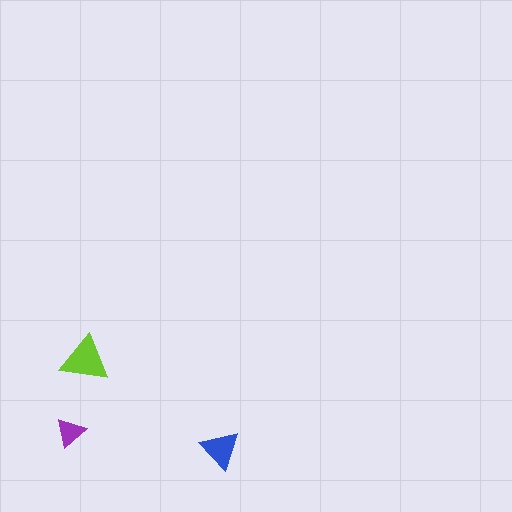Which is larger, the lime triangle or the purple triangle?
The lime one.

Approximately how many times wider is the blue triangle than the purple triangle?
About 1.5 times wider.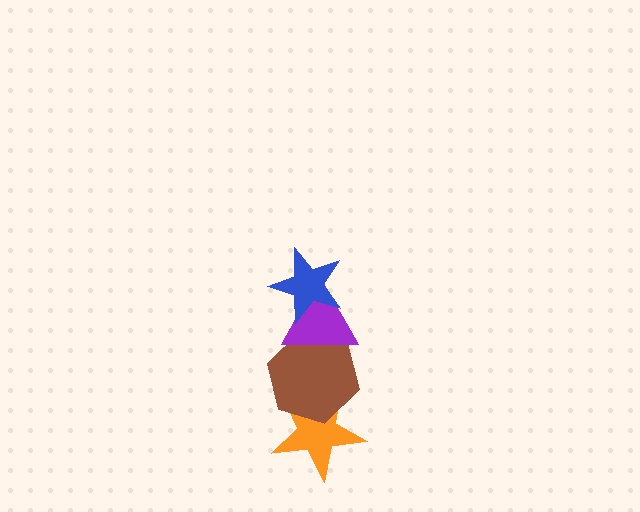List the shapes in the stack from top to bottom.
From top to bottom: the blue star, the purple triangle, the brown hexagon, the orange star.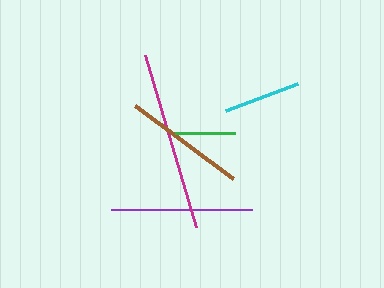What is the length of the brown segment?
The brown segment is approximately 121 pixels long.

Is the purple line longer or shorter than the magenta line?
The magenta line is longer than the purple line.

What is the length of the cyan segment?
The cyan segment is approximately 77 pixels long.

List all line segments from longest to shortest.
From longest to shortest: magenta, purple, brown, cyan, green.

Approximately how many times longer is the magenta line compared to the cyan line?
The magenta line is approximately 2.3 times the length of the cyan line.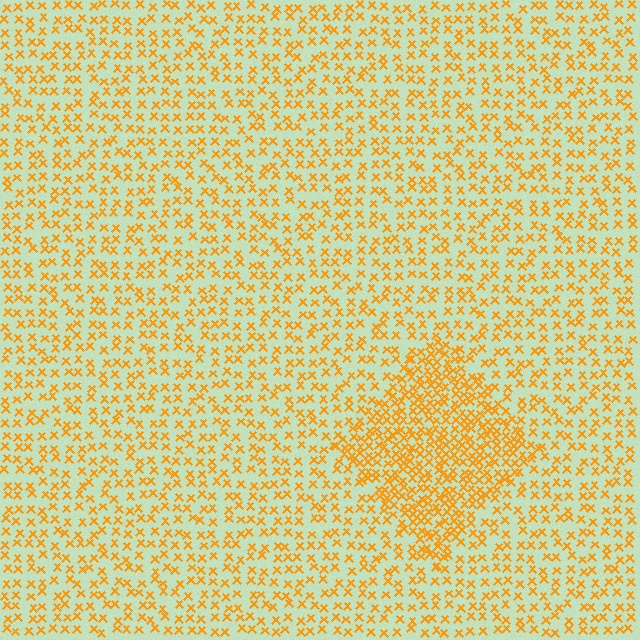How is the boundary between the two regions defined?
The boundary is defined by a change in element density (approximately 2.1x ratio). All elements are the same color, size, and shape.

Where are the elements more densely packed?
The elements are more densely packed inside the diamond boundary.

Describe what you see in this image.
The image contains small orange elements arranged at two different densities. A diamond-shaped region is visible where the elements are more densely packed than the surrounding area.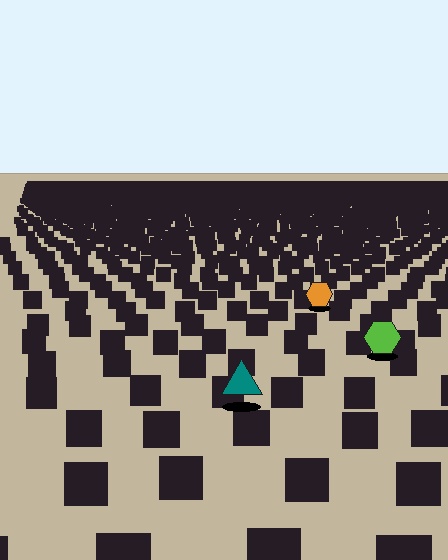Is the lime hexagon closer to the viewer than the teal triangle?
No. The teal triangle is closer — you can tell from the texture gradient: the ground texture is coarser near it.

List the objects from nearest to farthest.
From nearest to farthest: the teal triangle, the lime hexagon, the orange hexagon.